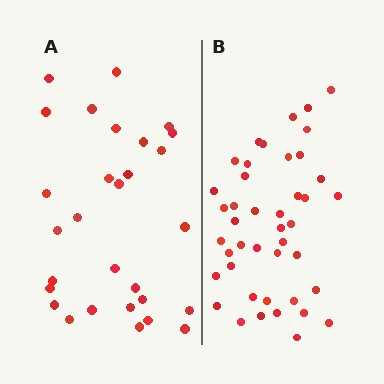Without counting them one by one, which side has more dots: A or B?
Region B (the right region) has more dots.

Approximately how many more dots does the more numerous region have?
Region B has approximately 15 more dots than region A.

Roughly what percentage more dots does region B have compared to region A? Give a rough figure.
About 50% more.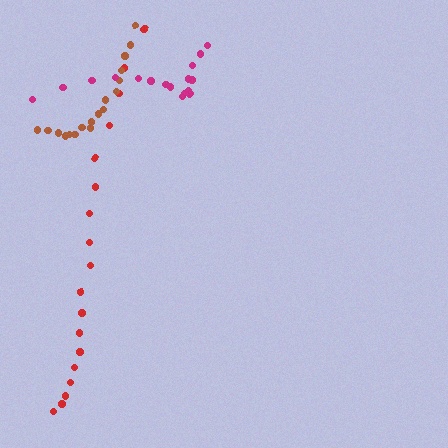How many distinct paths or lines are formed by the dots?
There are 3 distinct paths.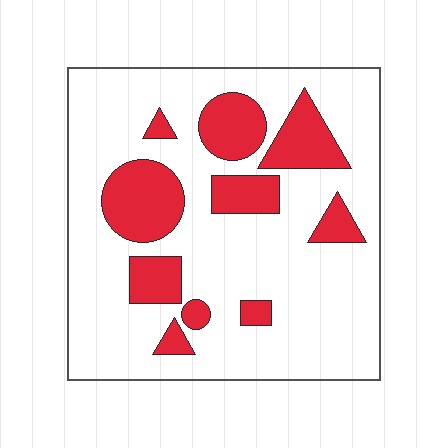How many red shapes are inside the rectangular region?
10.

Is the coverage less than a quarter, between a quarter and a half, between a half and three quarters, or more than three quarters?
Less than a quarter.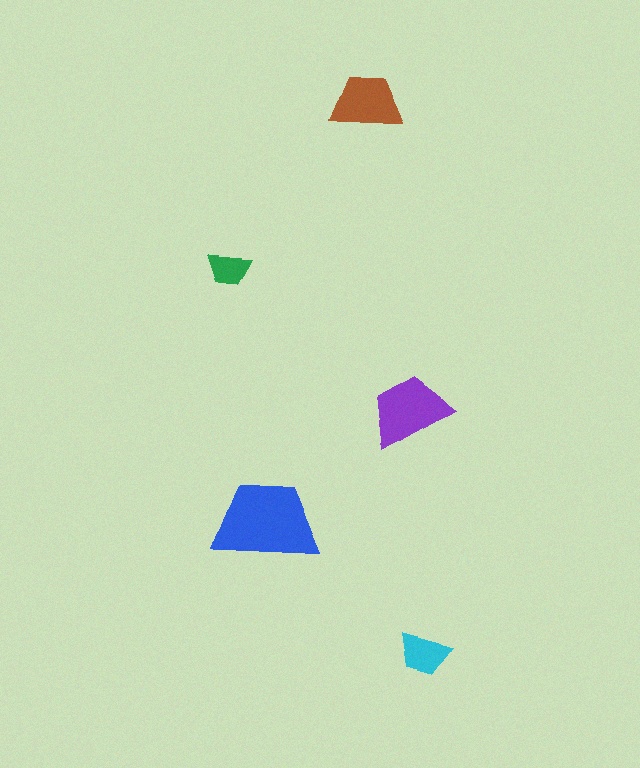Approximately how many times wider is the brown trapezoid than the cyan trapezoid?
About 1.5 times wider.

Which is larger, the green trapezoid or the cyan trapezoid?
The cyan one.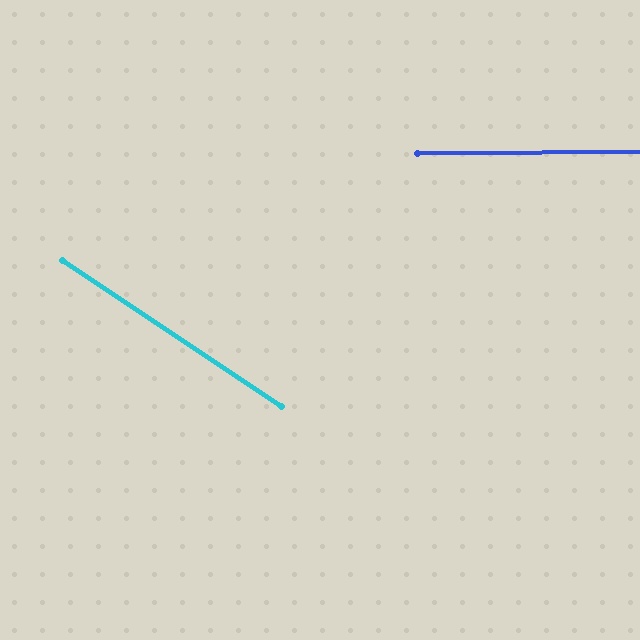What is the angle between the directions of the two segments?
Approximately 34 degrees.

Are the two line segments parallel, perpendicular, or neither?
Neither parallel nor perpendicular — they differ by about 34°.